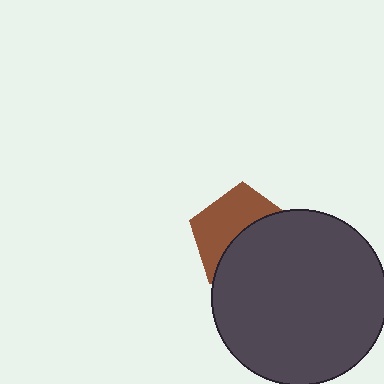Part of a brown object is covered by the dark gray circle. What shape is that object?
It is a pentagon.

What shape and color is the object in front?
The object in front is a dark gray circle.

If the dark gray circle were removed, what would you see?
You would see the complete brown pentagon.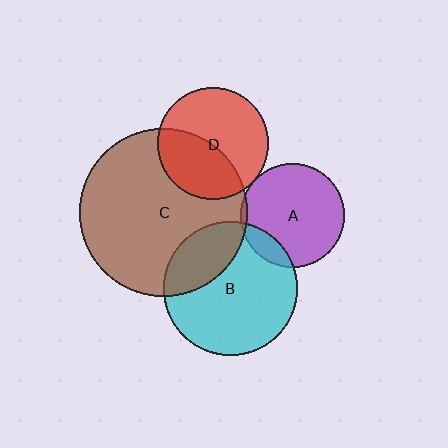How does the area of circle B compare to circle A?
Approximately 1.7 times.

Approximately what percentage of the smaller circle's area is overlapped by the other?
Approximately 45%.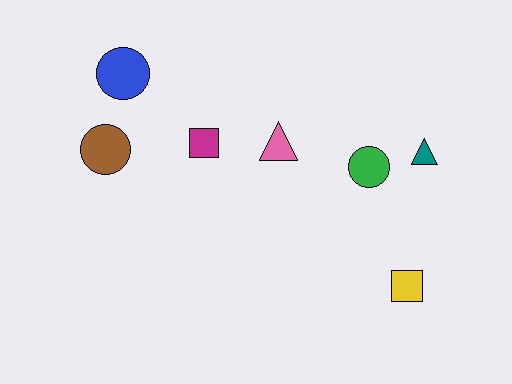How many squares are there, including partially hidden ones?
There are 2 squares.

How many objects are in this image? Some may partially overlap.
There are 7 objects.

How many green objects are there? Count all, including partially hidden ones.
There is 1 green object.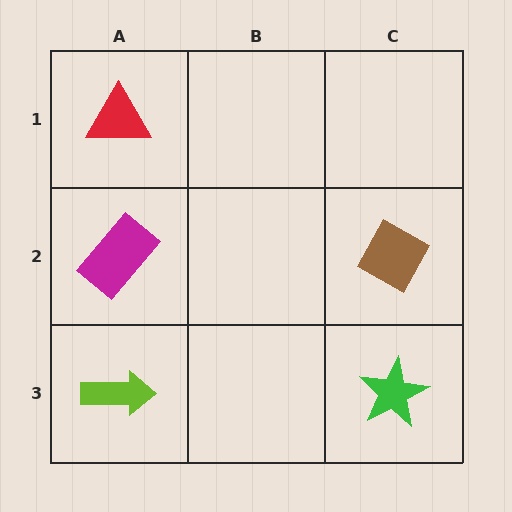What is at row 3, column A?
A lime arrow.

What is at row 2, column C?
A brown diamond.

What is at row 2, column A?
A magenta rectangle.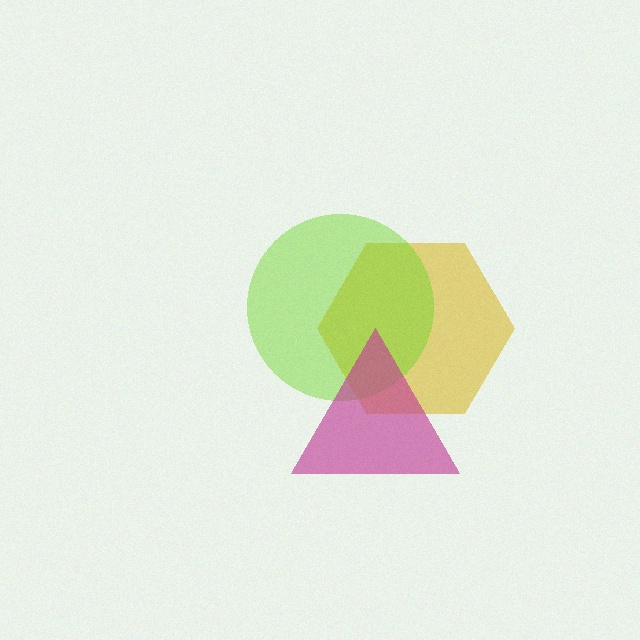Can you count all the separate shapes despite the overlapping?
Yes, there are 3 separate shapes.